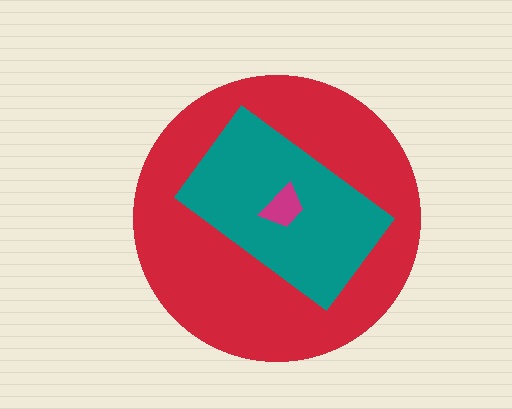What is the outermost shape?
The red circle.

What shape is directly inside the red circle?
The teal rectangle.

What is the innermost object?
The magenta trapezoid.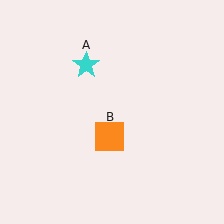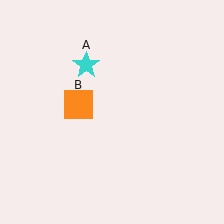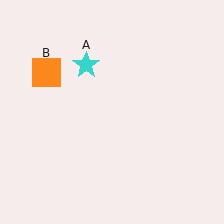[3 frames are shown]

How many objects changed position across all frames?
1 object changed position: orange square (object B).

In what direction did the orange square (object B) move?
The orange square (object B) moved up and to the left.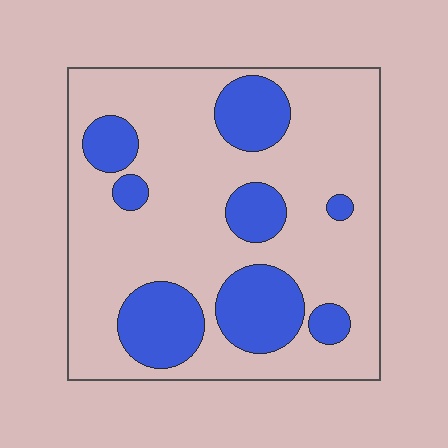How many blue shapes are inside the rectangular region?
8.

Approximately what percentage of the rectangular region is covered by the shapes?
Approximately 25%.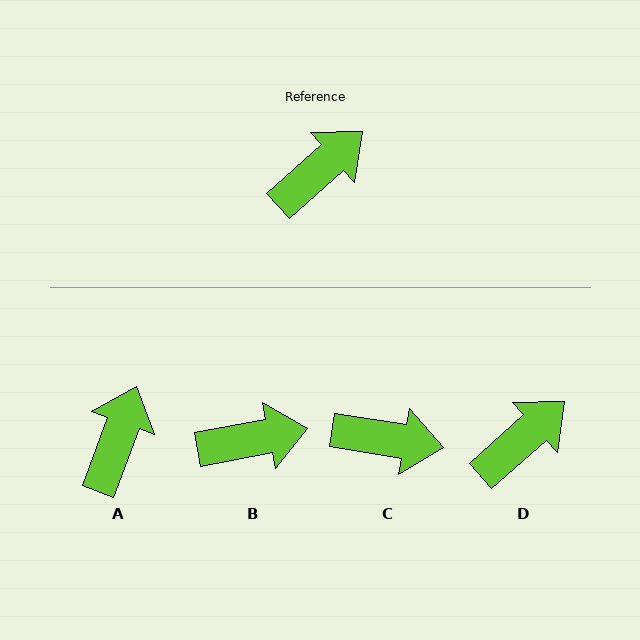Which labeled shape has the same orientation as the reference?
D.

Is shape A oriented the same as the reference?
No, it is off by about 28 degrees.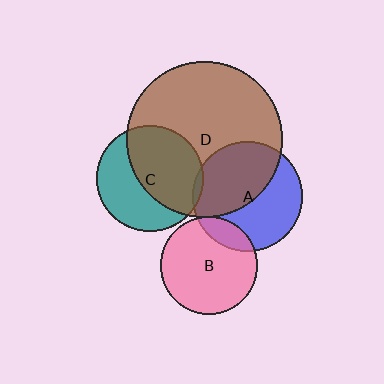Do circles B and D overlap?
Yes.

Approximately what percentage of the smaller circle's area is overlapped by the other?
Approximately 5%.